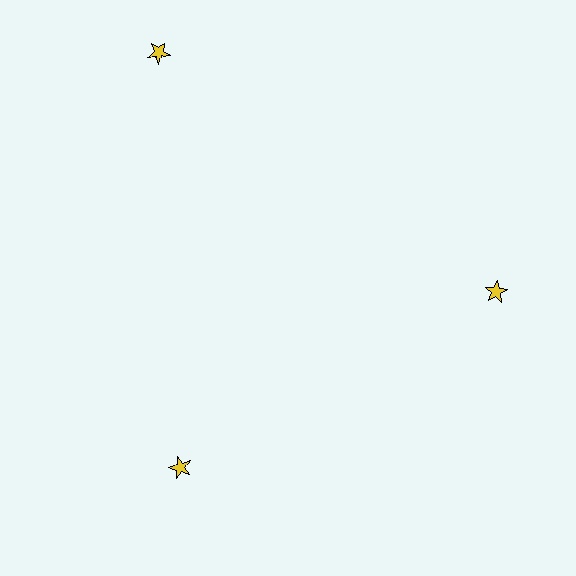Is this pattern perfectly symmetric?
No. The 3 yellow stars are arranged in a ring, but one element near the 11 o'clock position is pushed outward from the center, breaking the 3-fold rotational symmetry.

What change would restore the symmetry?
The symmetry would be restored by moving it inward, back onto the ring so that all 3 stars sit at equal angles and equal distance from the center.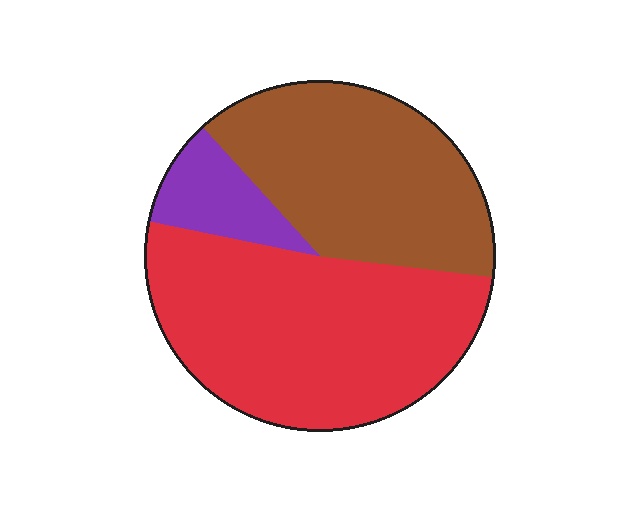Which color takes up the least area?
Purple, at roughly 10%.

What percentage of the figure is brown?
Brown covers roughly 40% of the figure.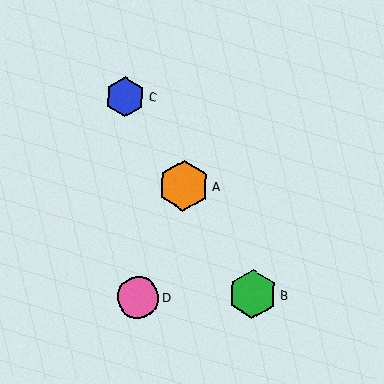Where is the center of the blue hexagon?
The center of the blue hexagon is at (125, 97).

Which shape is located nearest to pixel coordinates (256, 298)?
The green hexagon (labeled B) at (253, 294) is nearest to that location.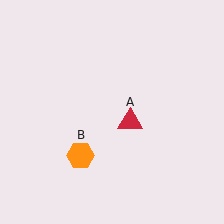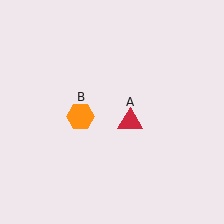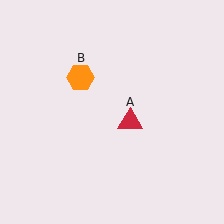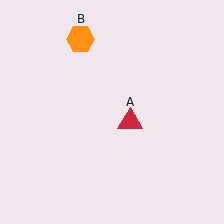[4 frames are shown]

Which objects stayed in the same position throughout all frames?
Red triangle (object A) remained stationary.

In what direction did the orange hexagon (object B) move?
The orange hexagon (object B) moved up.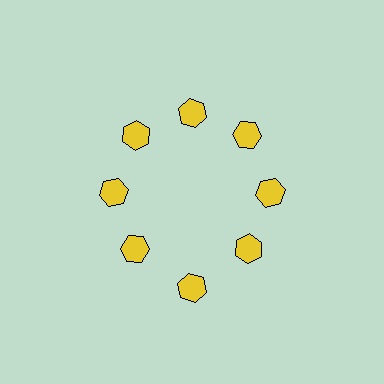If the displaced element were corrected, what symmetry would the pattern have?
It would have 8-fold rotational symmetry — the pattern would map onto itself every 45 degrees.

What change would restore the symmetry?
The symmetry would be restored by moving it inward, back onto the ring so that all 8 hexagons sit at equal angles and equal distance from the center.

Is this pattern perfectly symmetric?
No. The 8 yellow hexagons are arranged in a ring, but one element near the 6 o'clock position is pushed outward from the center, breaking the 8-fold rotational symmetry.